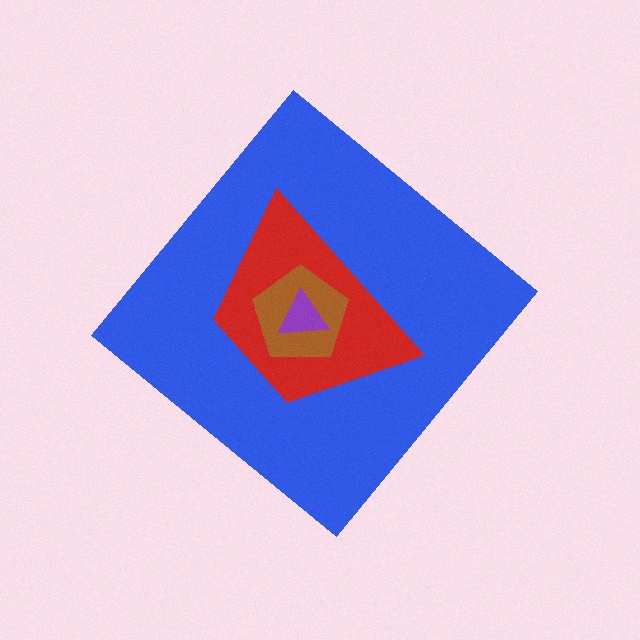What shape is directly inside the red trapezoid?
The brown pentagon.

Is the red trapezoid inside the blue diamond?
Yes.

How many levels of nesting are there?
4.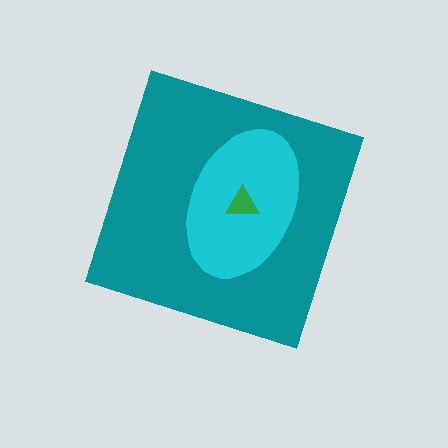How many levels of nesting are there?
3.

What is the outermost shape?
The teal diamond.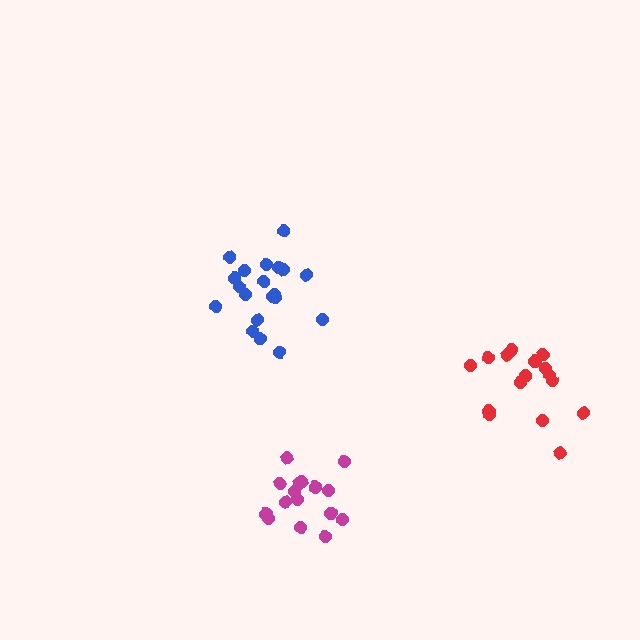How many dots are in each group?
Group 1: 18 dots, Group 2: 20 dots, Group 3: 16 dots (54 total).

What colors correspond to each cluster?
The clusters are colored: red, blue, magenta.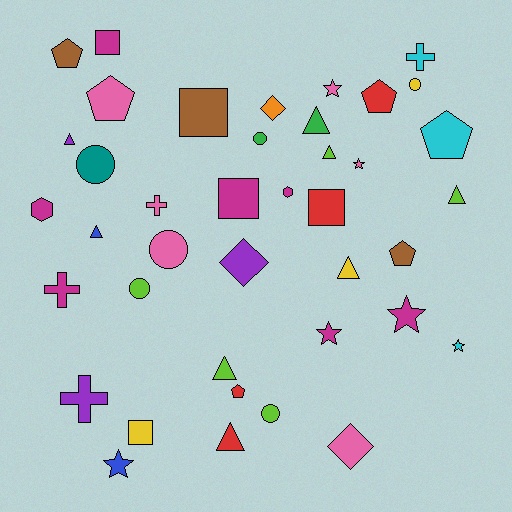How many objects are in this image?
There are 40 objects.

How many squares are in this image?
There are 5 squares.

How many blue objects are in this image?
There are 2 blue objects.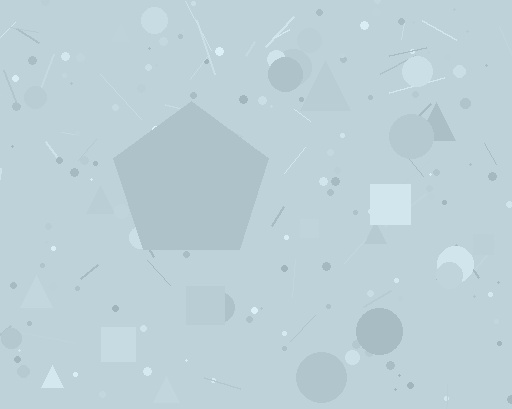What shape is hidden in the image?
A pentagon is hidden in the image.